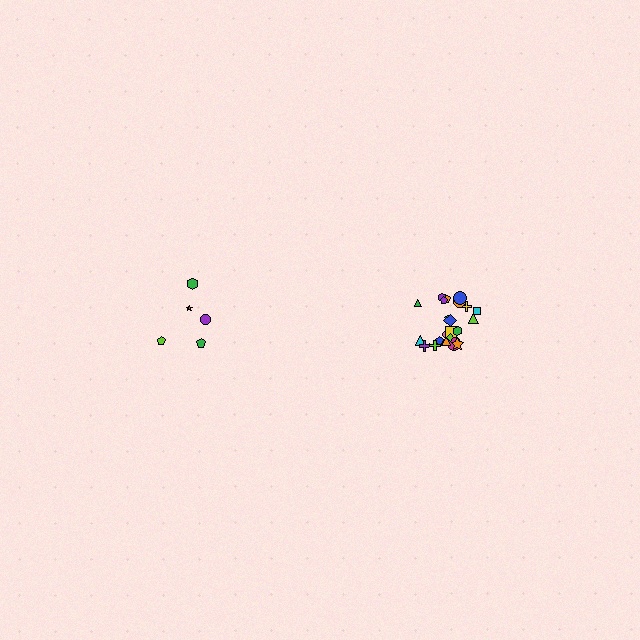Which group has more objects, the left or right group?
The right group.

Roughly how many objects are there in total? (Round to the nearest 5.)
Roughly 25 objects in total.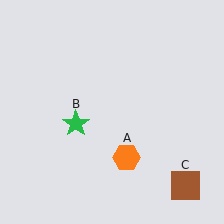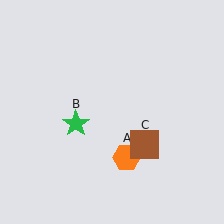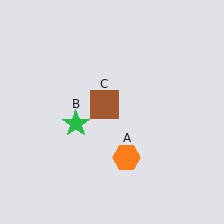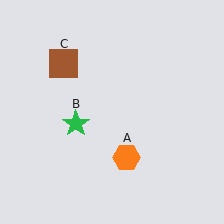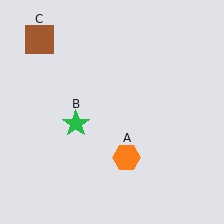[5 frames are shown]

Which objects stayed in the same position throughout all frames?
Orange hexagon (object A) and green star (object B) remained stationary.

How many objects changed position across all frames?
1 object changed position: brown square (object C).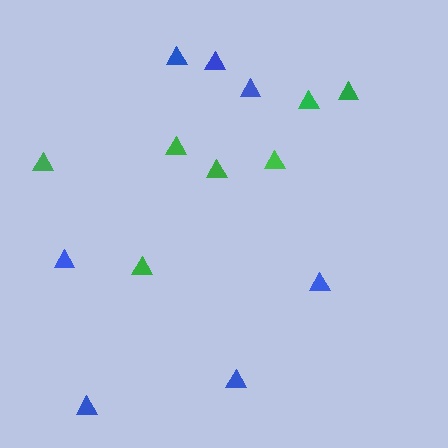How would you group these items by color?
There are 2 groups: one group of green triangles (7) and one group of blue triangles (7).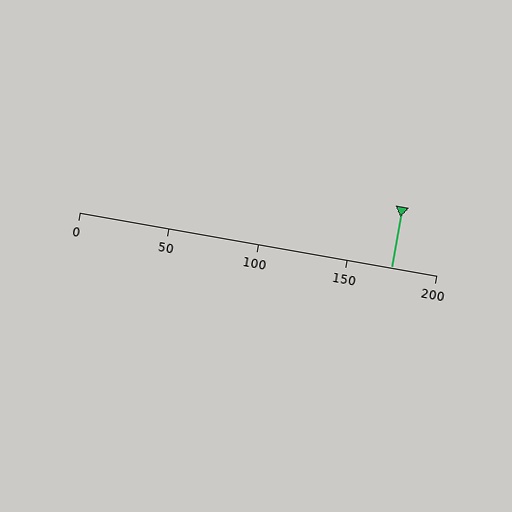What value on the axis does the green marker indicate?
The marker indicates approximately 175.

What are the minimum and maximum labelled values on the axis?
The axis runs from 0 to 200.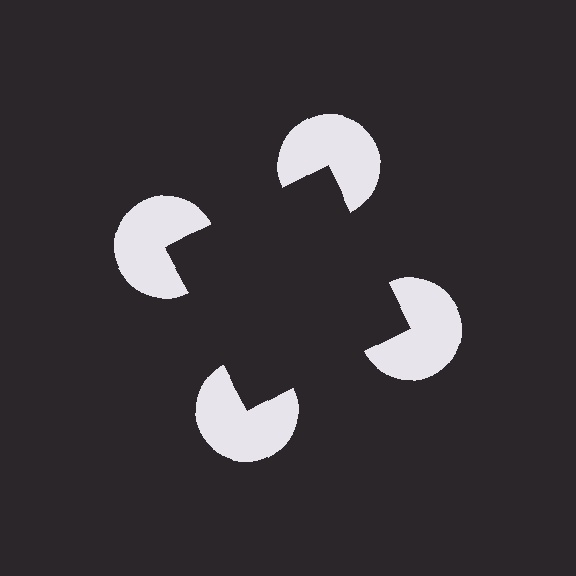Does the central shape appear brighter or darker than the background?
It typically appears slightly darker than the background, even though no actual brightness change is drawn.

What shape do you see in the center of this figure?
An illusory square — its edges are inferred from the aligned wedge cuts in the pac-man discs, not physically drawn.